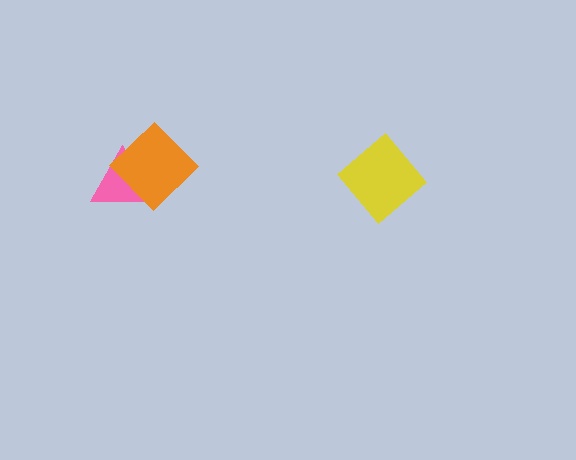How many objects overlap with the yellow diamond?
0 objects overlap with the yellow diamond.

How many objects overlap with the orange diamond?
1 object overlaps with the orange diamond.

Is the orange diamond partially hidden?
No, no other shape covers it.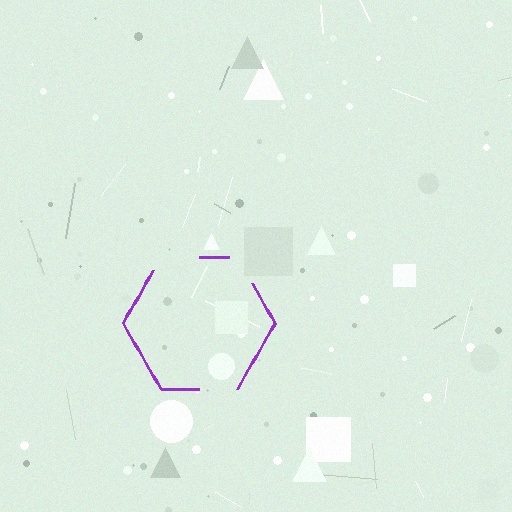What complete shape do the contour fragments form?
The contour fragments form a hexagon.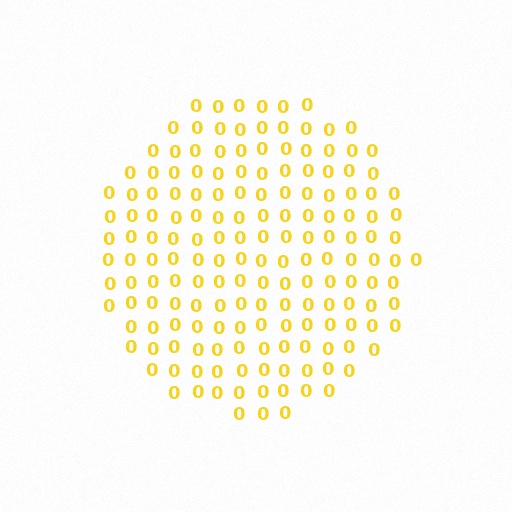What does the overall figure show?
The overall figure shows a circle.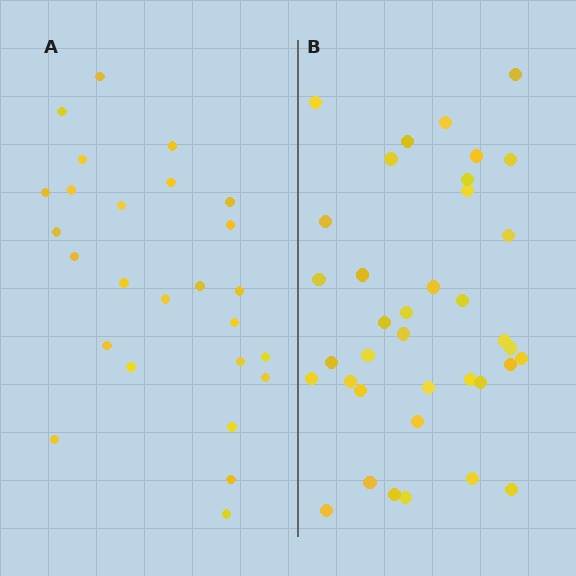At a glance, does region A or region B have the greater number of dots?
Region B (the right region) has more dots.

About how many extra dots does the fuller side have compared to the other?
Region B has roughly 12 or so more dots than region A.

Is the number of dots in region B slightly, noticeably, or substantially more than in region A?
Region B has noticeably more, but not dramatically so. The ratio is roughly 1.4 to 1.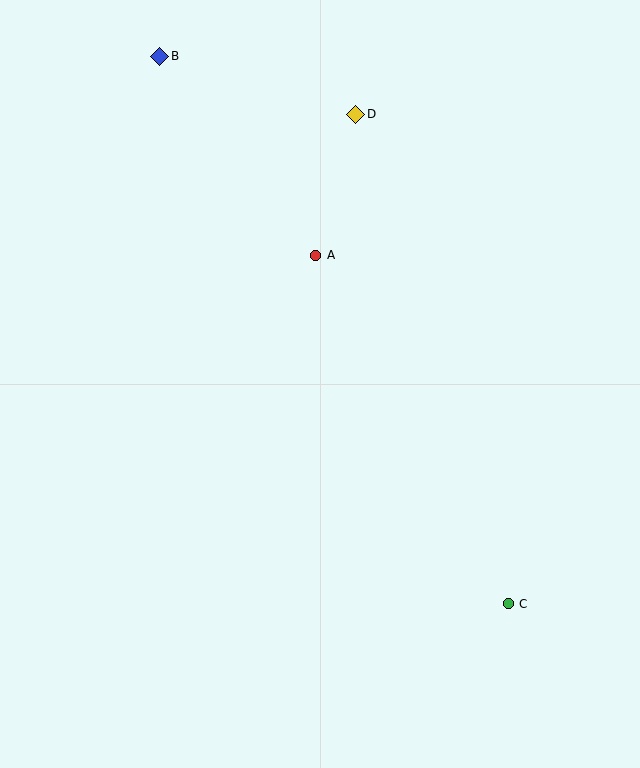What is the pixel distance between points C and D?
The distance between C and D is 512 pixels.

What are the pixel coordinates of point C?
Point C is at (508, 604).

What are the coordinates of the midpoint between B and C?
The midpoint between B and C is at (334, 330).